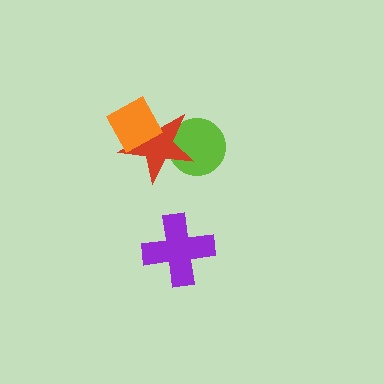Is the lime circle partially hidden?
Yes, it is partially covered by another shape.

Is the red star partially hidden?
Yes, it is partially covered by another shape.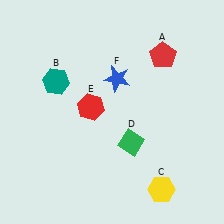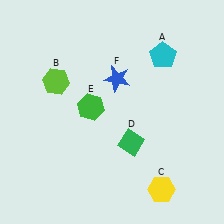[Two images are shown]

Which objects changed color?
A changed from red to cyan. B changed from teal to lime. E changed from red to green.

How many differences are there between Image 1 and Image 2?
There are 3 differences between the two images.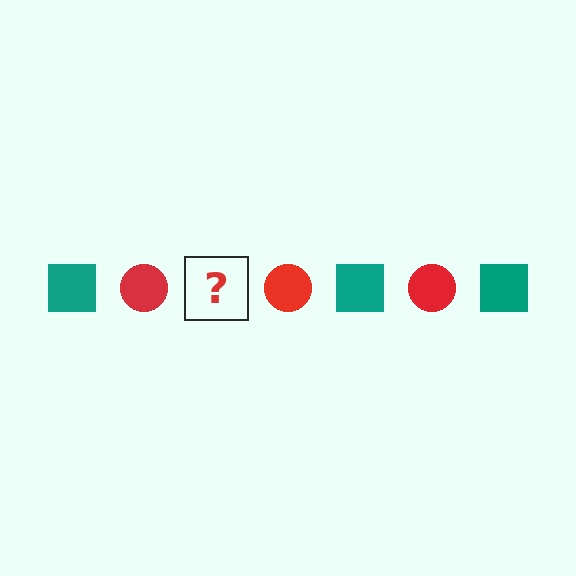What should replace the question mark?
The question mark should be replaced with a teal square.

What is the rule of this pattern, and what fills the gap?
The rule is that the pattern alternates between teal square and red circle. The gap should be filled with a teal square.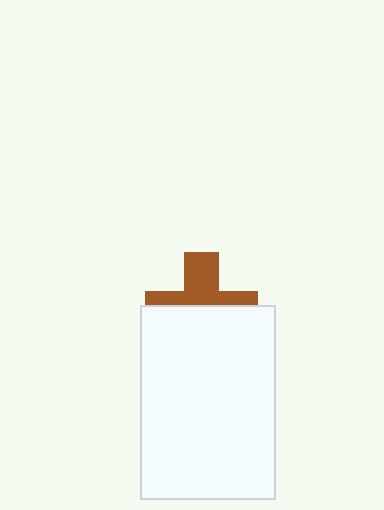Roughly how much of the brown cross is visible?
A small part of it is visible (roughly 45%).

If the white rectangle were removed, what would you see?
You would see the complete brown cross.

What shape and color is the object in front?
The object in front is a white rectangle.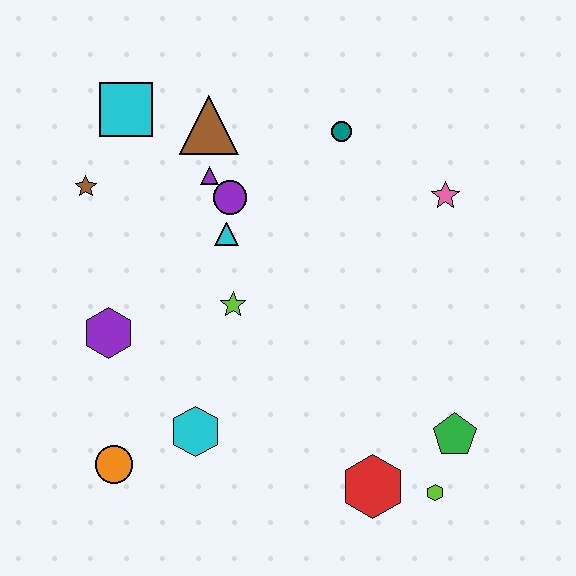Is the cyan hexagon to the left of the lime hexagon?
Yes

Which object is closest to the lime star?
The cyan triangle is closest to the lime star.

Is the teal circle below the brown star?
No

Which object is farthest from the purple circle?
The lime hexagon is farthest from the purple circle.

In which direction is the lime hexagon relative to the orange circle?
The lime hexagon is to the right of the orange circle.